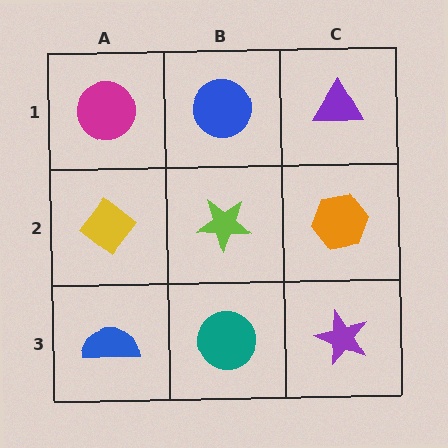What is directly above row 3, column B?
A lime star.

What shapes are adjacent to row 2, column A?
A magenta circle (row 1, column A), a blue semicircle (row 3, column A), a lime star (row 2, column B).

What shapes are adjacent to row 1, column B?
A lime star (row 2, column B), a magenta circle (row 1, column A), a purple triangle (row 1, column C).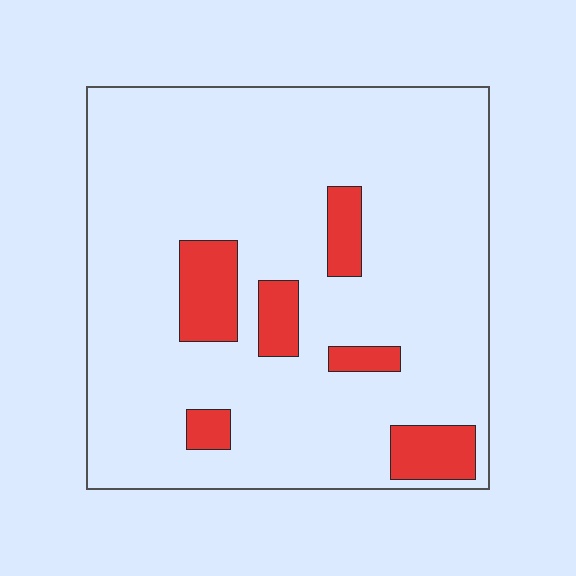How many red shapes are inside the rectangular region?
6.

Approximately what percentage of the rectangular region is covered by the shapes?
Approximately 15%.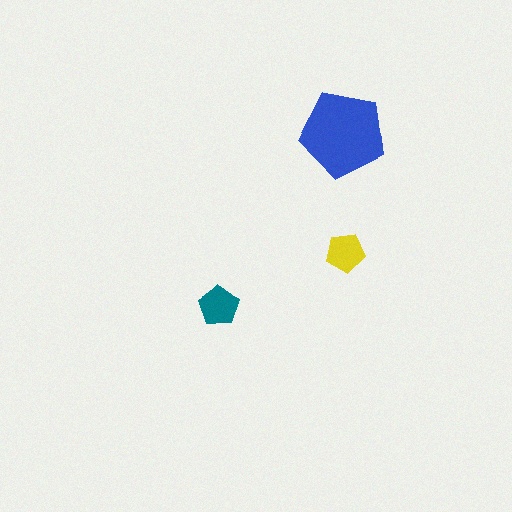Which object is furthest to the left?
The teal pentagon is leftmost.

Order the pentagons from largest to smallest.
the blue one, the teal one, the yellow one.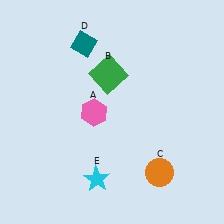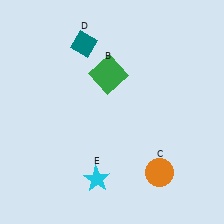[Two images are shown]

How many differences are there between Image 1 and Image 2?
There is 1 difference between the two images.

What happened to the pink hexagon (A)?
The pink hexagon (A) was removed in Image 2. It was in the bottom-left area of Image 1.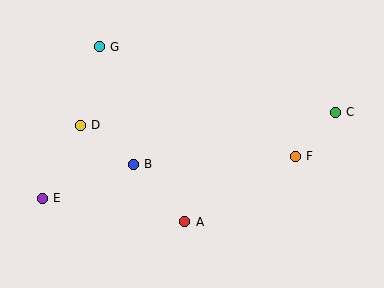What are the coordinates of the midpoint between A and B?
The midpoint between A and B is at (159, 193).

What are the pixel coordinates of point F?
Point F is at (295, 156).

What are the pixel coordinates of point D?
Point D is at (80, 125).